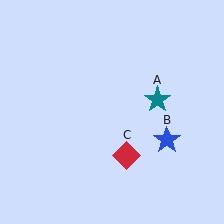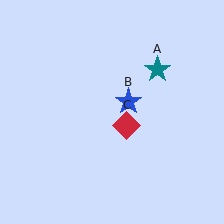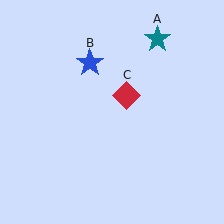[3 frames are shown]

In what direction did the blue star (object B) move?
The blue star (object B) moved up and to the left.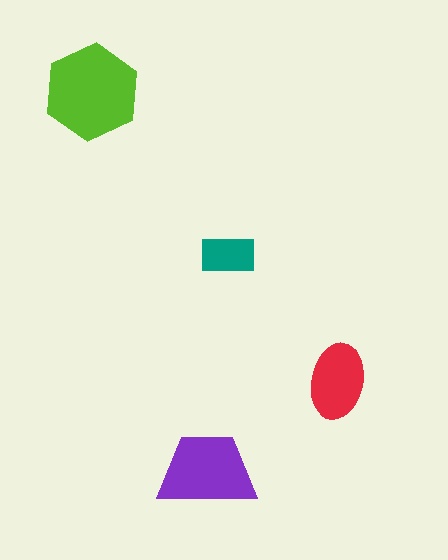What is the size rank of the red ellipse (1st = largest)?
3rd.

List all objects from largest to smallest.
The lime hexagon, the purple trapezoid, the red ellipse, the teal rectangle.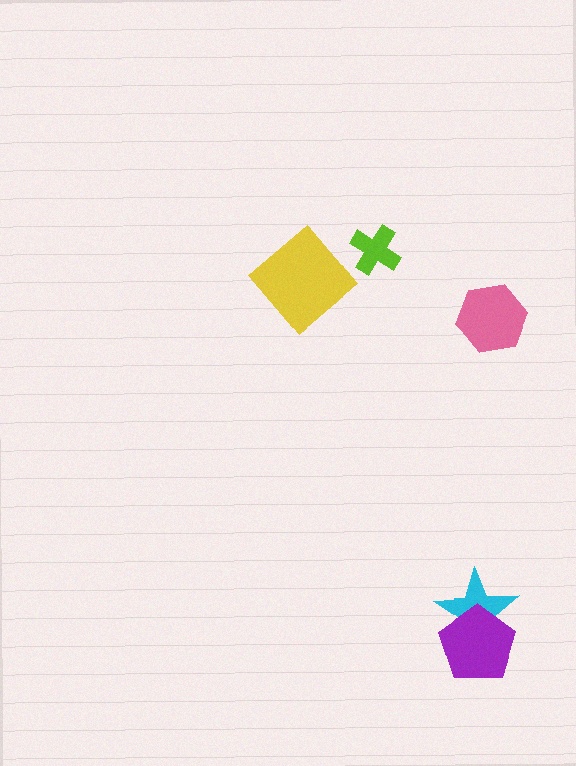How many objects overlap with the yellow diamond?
0 objects overlap with the yellow diamond.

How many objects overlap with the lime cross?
0 objects overlap with the lime cross.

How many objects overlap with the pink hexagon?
0 objects overlap with the pink hexagon.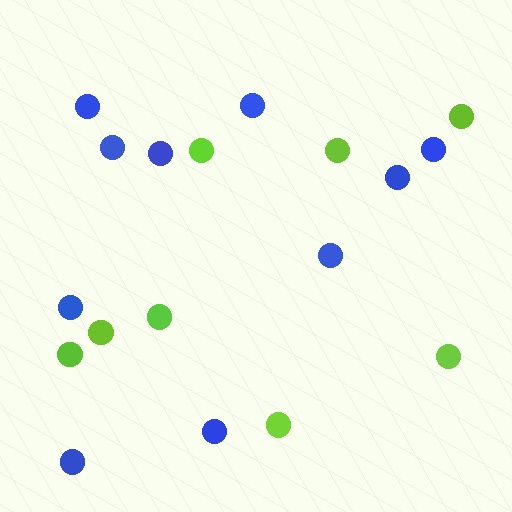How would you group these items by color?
There are 2 groups: one group of lime circles (8) and one group of blue circles (10).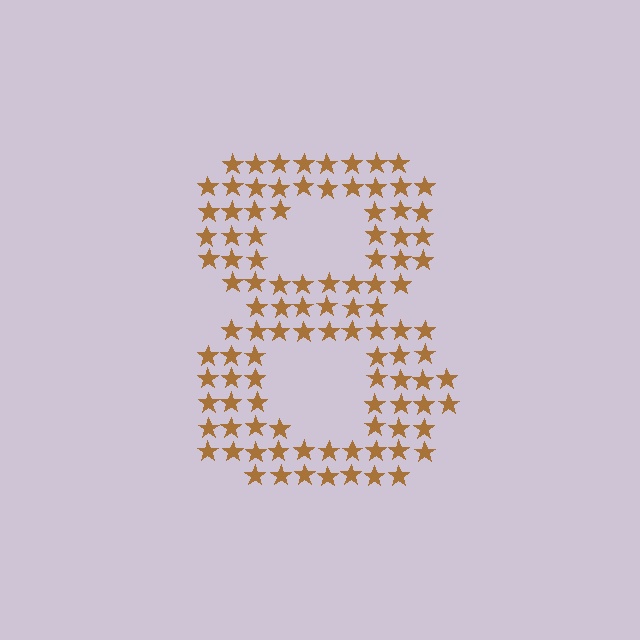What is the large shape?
The large shape is the digit 8.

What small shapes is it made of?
It is made of small stars.